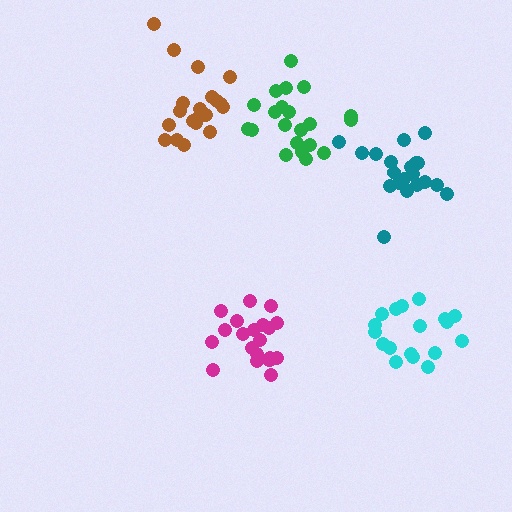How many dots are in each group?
Group 1: 21 dots, Group 2: 21 dots, Group 3: 18 dots, Group 4: 20 dots, Group 5: 21 dots (101 total).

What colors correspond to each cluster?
The clusters are colored: teal, magenta, cyan, brown, green.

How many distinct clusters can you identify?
There are 5 distinct clusters.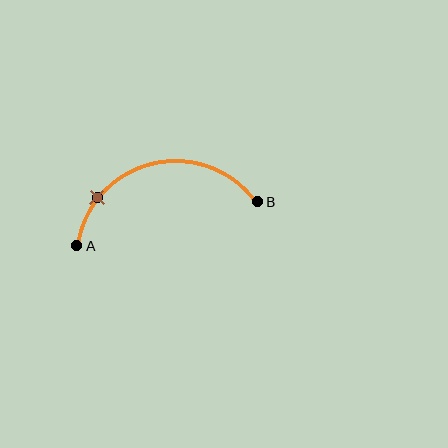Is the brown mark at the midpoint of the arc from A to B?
No. The brown mark lies on the arc but is closer to endpoint A. The arc midpoint would be at the point on the curve equidistant along the arc from both A and B.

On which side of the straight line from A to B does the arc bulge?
The arc bulges above the straight line connecting A and B.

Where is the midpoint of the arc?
The arc midpoint is the point on the curve farthest from the straight line joining A and B. It sits above that line.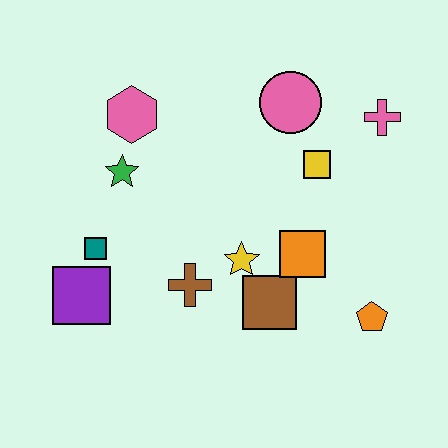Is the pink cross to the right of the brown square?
Yes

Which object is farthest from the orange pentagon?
The pink hexagon is farthest from the orange pentagon.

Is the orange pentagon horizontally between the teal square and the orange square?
No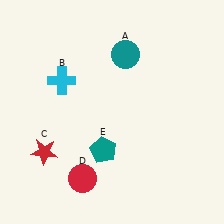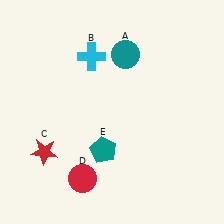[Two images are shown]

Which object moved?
The cyan cross (B) moved right.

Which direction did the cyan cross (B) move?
The cyan cross (B) moved right.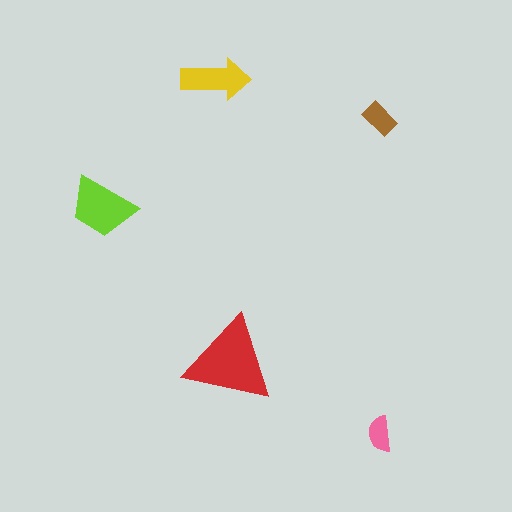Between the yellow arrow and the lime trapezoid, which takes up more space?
The lime trapezoid.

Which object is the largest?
The red triangle.